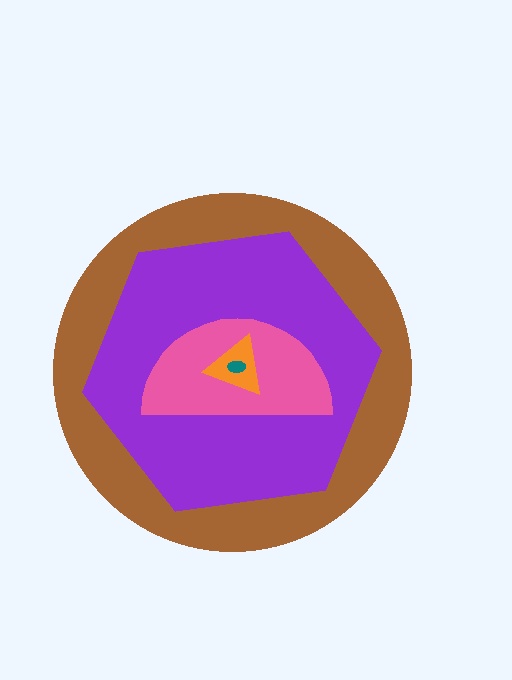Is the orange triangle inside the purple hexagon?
Yes.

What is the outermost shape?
The brown circle.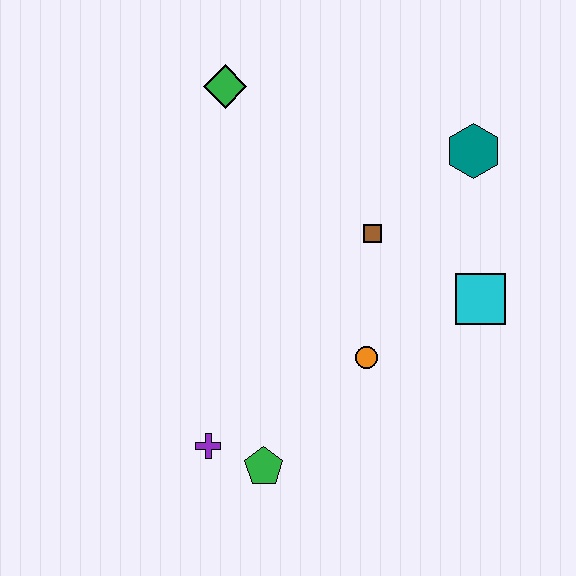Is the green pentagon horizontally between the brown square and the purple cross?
Yes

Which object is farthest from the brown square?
The purple cross is farthest from the brown square.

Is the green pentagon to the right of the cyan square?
No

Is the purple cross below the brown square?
Yes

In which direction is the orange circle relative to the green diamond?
The orange circle is below the green diamond.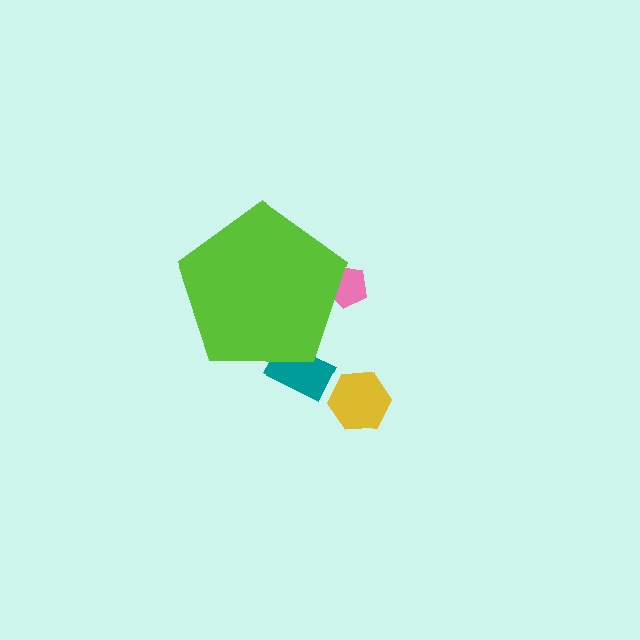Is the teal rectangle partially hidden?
Yes, the teal rectangle is partially hidden behind the lime pentagon.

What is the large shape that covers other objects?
A lime pentagon.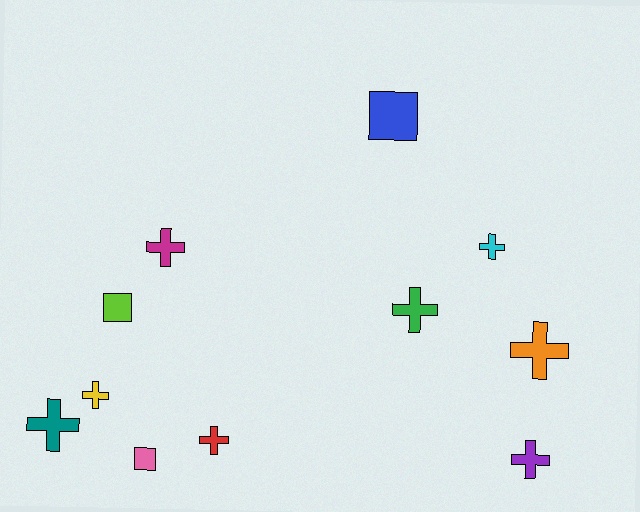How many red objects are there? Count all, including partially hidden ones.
There is 1 red object.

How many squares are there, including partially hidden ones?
There are 3 squares.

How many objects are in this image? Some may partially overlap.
There are 11 objects.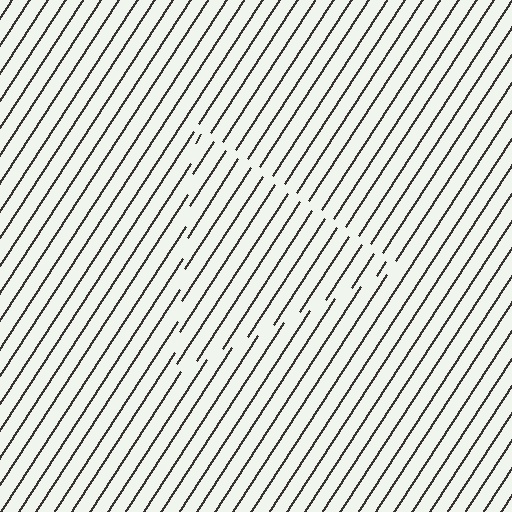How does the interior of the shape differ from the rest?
The interior of the shape contains the same grating, shifted by half a period — the contour is defined by the phase discontinuity where line-ends from the inner and outer gratings abut.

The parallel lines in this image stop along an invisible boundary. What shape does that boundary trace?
An illusory triangle. The interior of the shape contains the same grating, shifted by half a period — the contour is defined by the phase discontinuity where line-ends from the inner and outer gratings abut.